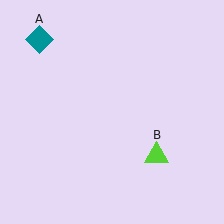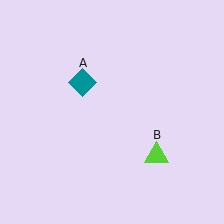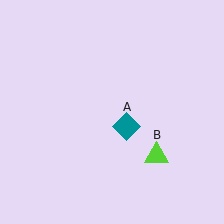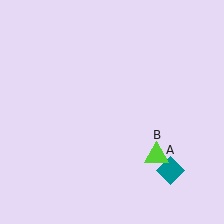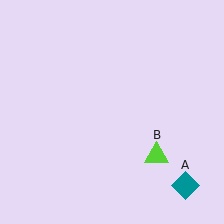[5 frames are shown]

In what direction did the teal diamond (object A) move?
The teal diamond (object A) moved down and to the right.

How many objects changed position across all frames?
1 object changed position: teal diamond (object A).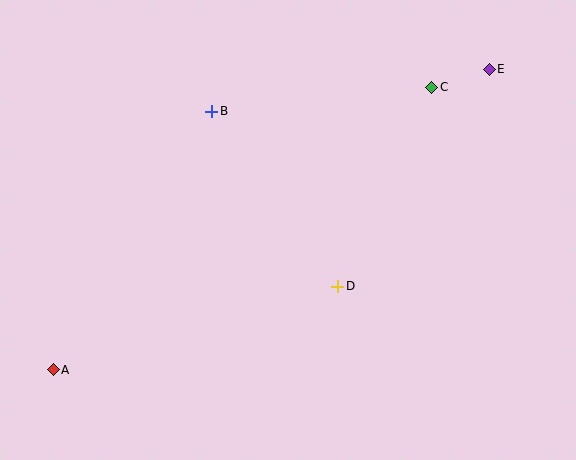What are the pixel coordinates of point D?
Point D is at (338, 286).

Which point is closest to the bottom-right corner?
Point D is closest to the bottom-right corner.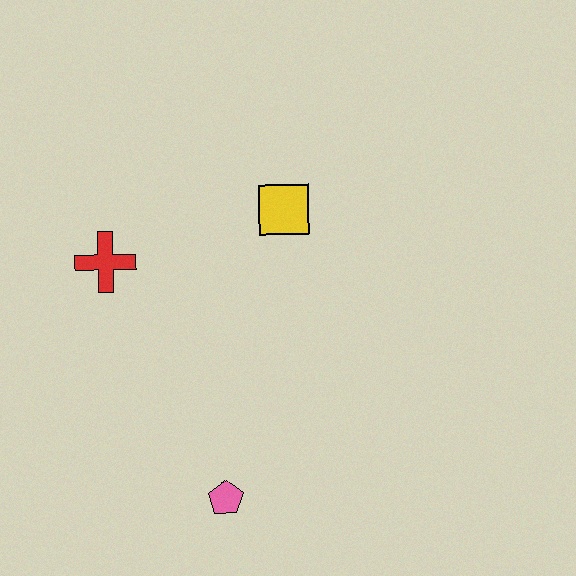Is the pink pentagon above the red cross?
No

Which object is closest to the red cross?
The yellow square is closest to the red cross.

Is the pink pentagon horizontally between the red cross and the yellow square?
Yes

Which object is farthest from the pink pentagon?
The yellow square is farthest from the pink pentagon.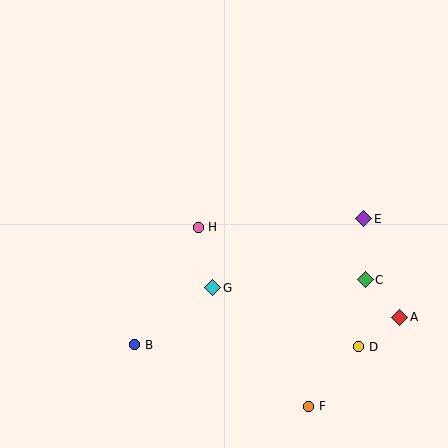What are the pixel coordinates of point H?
Point H is at (198, 227).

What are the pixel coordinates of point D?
Point D is at (359, 347).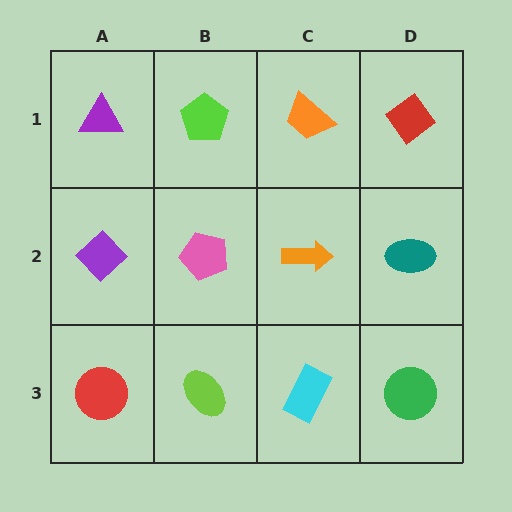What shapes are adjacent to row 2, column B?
A lime pentagon (row 1, column B), a lime ellipse (row 3, column B), a purple diamond (row 2, column A), an orange arrow (row 2, column C).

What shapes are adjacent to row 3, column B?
A pink pentagon (row 2, column B), a red circle (row 3, column A), a cyan rectangle (row 3, column C).